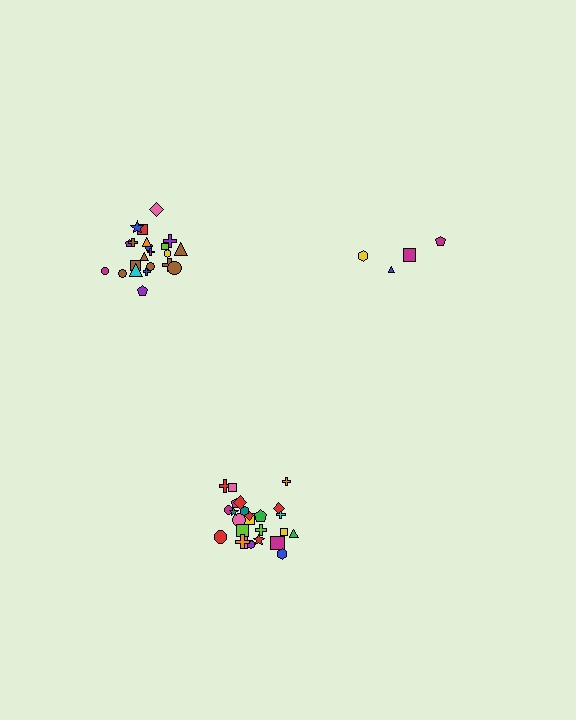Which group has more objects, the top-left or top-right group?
The top-left group.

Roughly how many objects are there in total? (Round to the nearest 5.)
Roughly 50 objects in total.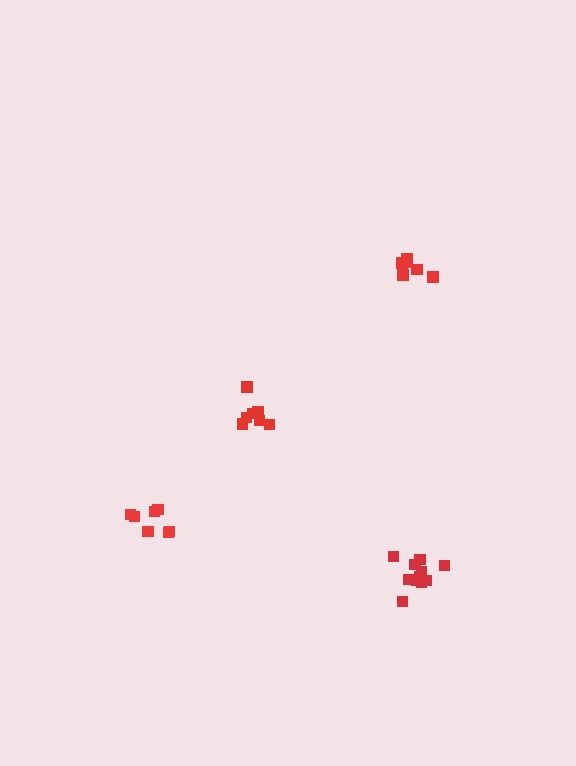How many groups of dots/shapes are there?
There are 4 groups.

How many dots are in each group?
Group 1: 7 dots, Group 2: 13 dots, Group 3: 7 dots, Group 4: 7 dots (34 total).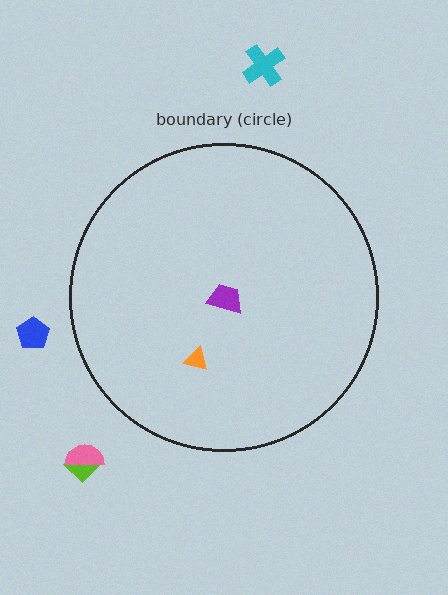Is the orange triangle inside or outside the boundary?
Inside.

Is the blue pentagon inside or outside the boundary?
Outside.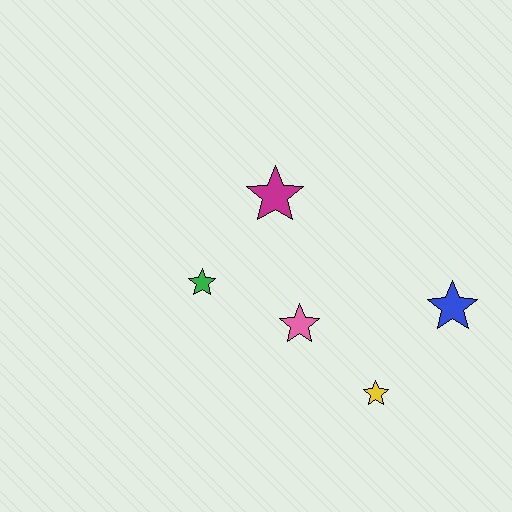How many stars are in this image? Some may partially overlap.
There are 5 stars.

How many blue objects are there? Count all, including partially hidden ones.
There is 1 blue object.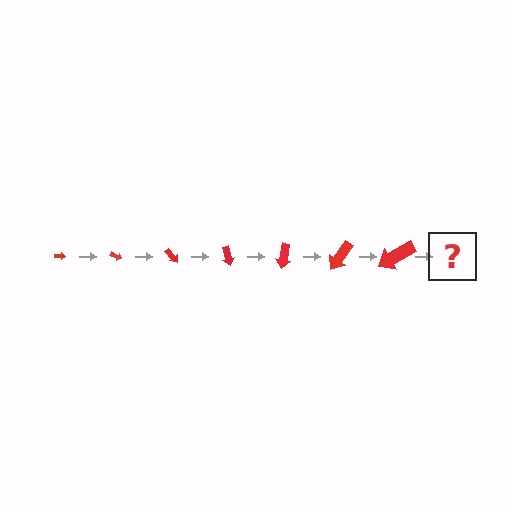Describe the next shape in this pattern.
It should be an arrow, larger than the previous one and rotated 175 degrees from the start.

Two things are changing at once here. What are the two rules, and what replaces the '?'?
The two rules are that the arrow grows larger each step and it rotates 25 degrees each step. The '?' should be an arrow, larger than the previous one and rotated 175 degrees from the start.